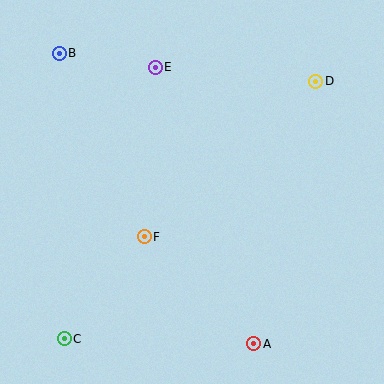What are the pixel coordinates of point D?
Point D is at (316, 81).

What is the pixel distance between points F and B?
The distance between F and B is 202 pixels.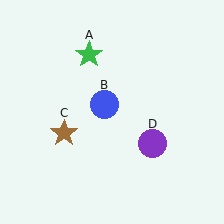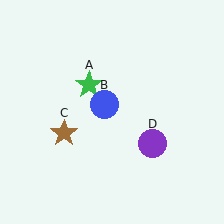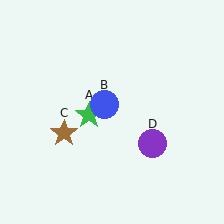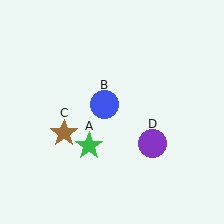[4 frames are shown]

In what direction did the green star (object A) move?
The green star (object A) moved down.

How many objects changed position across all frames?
1 object changed position: green star (object A).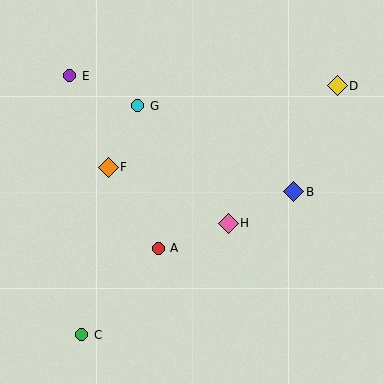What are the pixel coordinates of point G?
Point G is at (138, 106).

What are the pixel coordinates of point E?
Point E is at (70, 76).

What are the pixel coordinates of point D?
Point D is at (337, 86).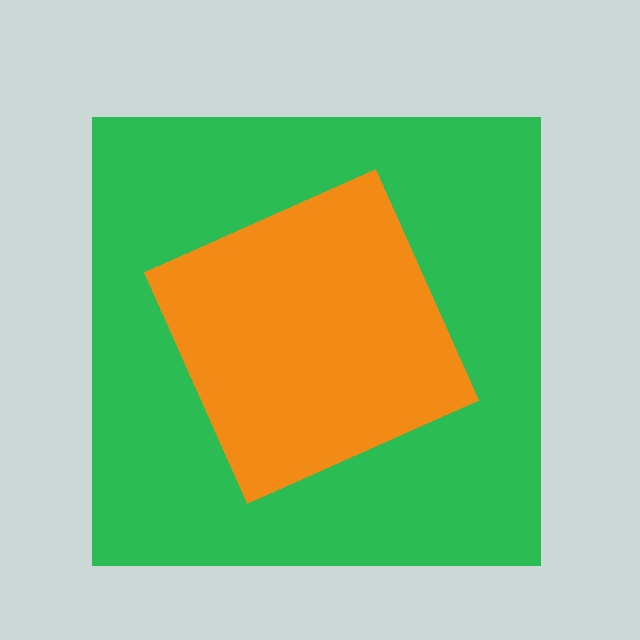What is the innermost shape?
The orange diamond.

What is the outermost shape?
The green square.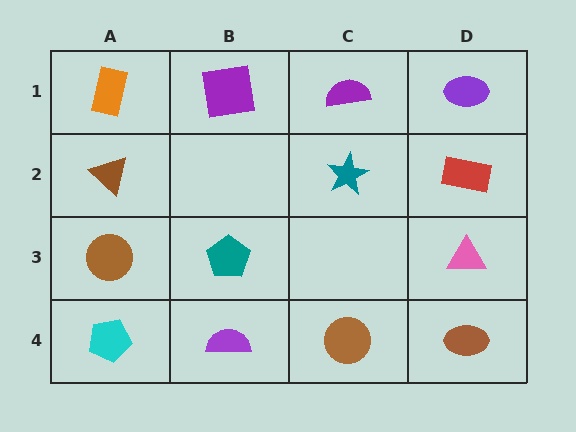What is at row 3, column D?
A pink triangle.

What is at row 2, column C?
A teal star.